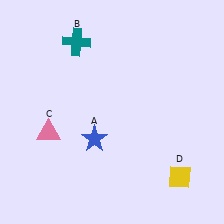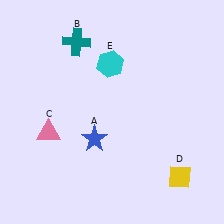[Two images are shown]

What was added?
A cyan hexagon (E) was added in Image 2.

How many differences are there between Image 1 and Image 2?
There is 1 difference between the two images.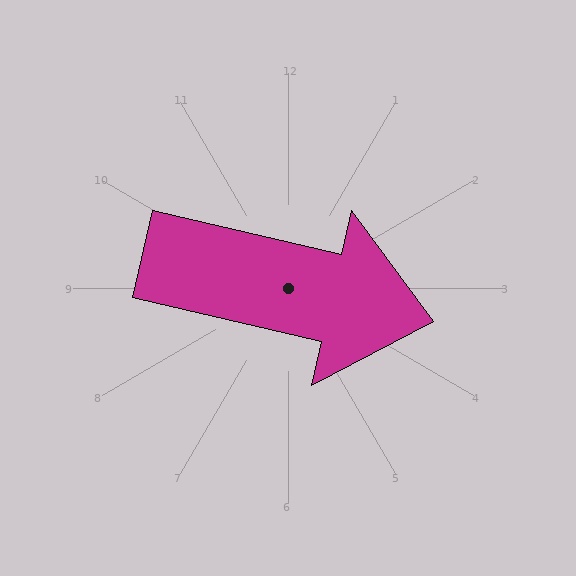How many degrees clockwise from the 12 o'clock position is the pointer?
Approximately 103 degrees.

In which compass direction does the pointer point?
East.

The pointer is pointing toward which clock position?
Roughly 3 o'clock.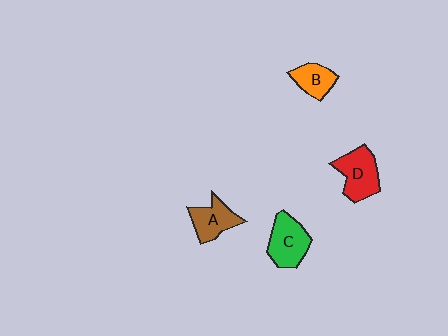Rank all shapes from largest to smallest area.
From largest to smallest: D (red), C (green), A (brown), B (orange).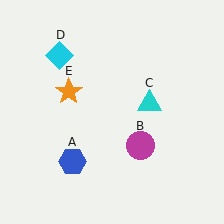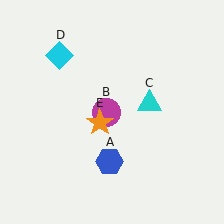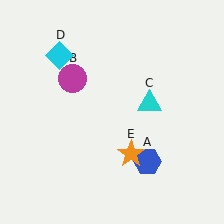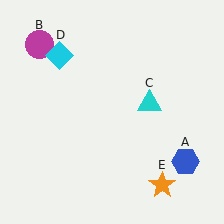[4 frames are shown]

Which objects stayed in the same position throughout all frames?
Cyan triangle (object C) and cyan diamond (object D) remained stationary.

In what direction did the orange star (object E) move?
The orange star (object E) moved down and to the right.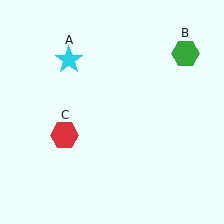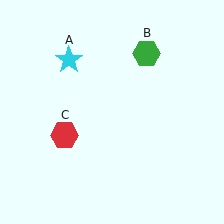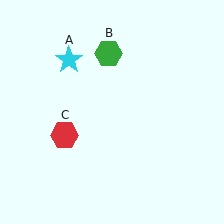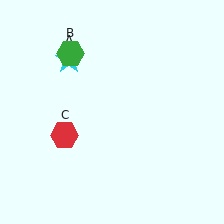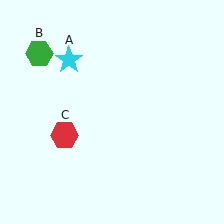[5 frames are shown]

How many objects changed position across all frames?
1 object changed position: green hexagon (object B).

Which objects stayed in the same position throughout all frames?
Cyan star (object A) and red hexagon (object C) remained stationary.